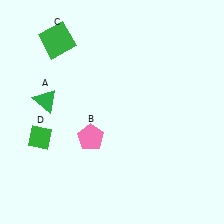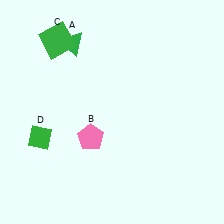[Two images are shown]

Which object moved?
The green triangle (A) moved up.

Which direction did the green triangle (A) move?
The green triangle (A) moved up.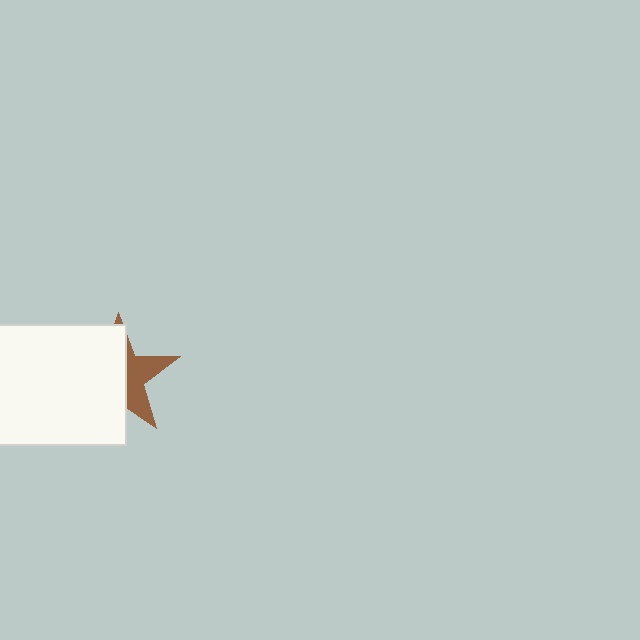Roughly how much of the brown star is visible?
A small part of it is visible (roughly 37%).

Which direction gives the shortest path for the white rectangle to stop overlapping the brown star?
Moving left gives the shortest separation.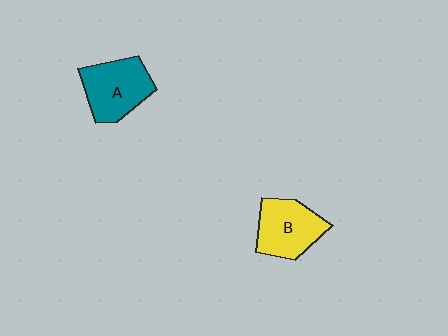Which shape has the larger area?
Shape A (teal).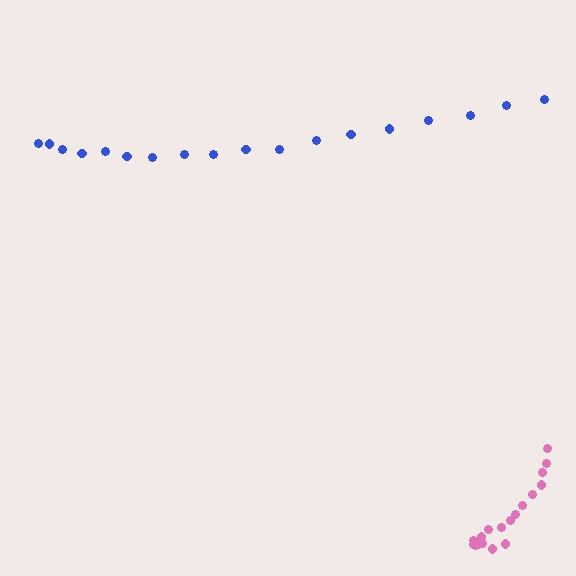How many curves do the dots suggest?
There are 2 distinct paths.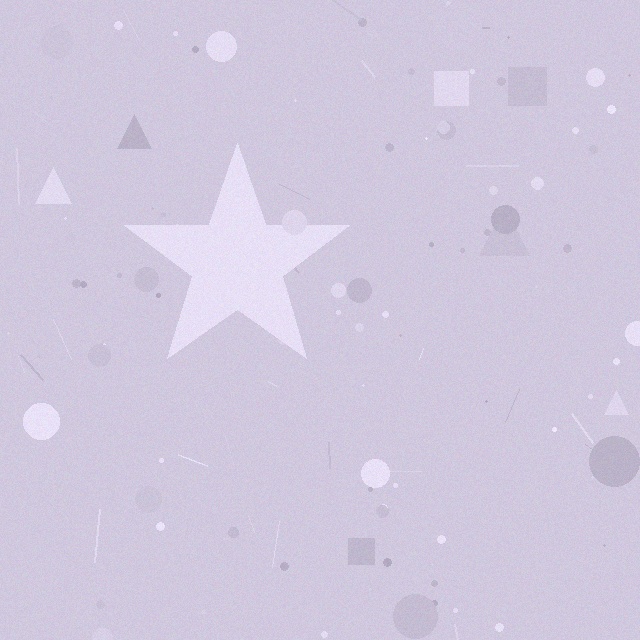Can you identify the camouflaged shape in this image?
The camouflaged shape is a star.